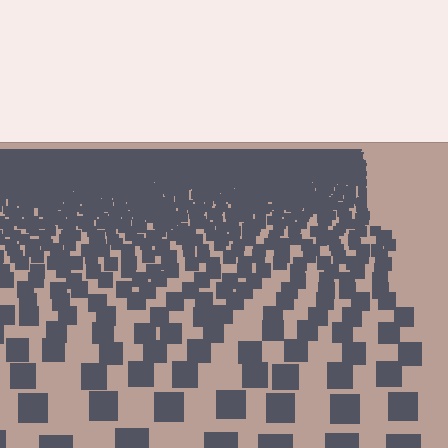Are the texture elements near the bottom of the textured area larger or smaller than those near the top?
Larger. Near the bottom, elements are closer to the viewer and appear at a bigger on-screen size.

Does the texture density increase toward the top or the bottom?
Density increases toward the top.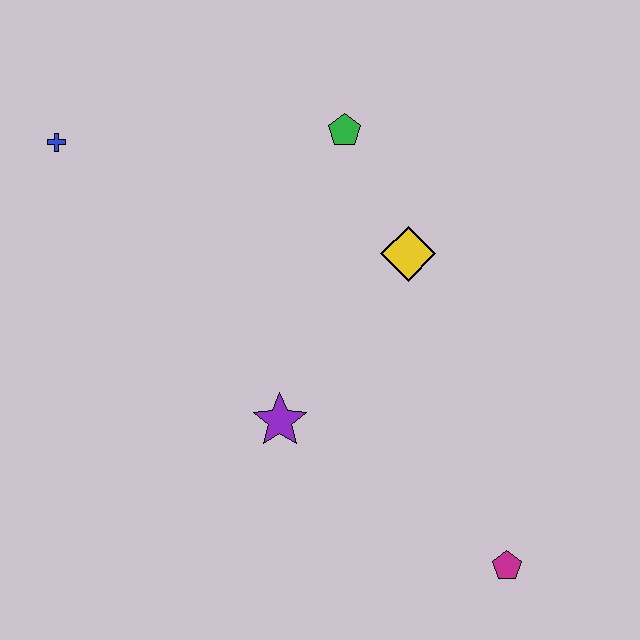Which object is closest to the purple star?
The yellow diamond is closest to the purple star.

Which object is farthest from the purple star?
The blue cross is farthest from the purple star.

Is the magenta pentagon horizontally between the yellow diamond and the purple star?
No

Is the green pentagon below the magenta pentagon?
No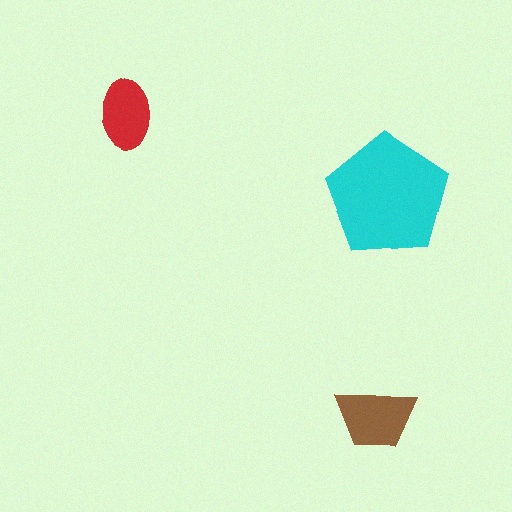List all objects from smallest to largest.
The red ellipse, the brown trapezoid, the cyan pentagon.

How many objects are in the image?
There are 3 objects in the image.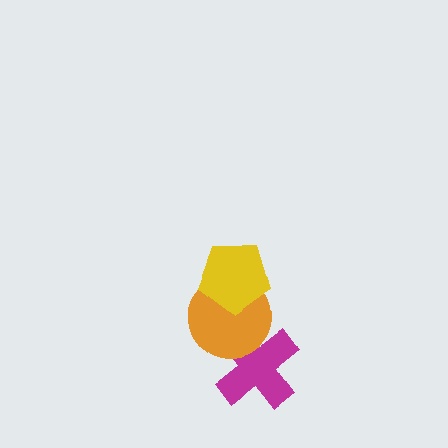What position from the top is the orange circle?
The orange circle is 2nd from the top.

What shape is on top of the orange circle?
The yellow pentagon is on top of the orange circle.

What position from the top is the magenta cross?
The magenta cross is 3rd from the top.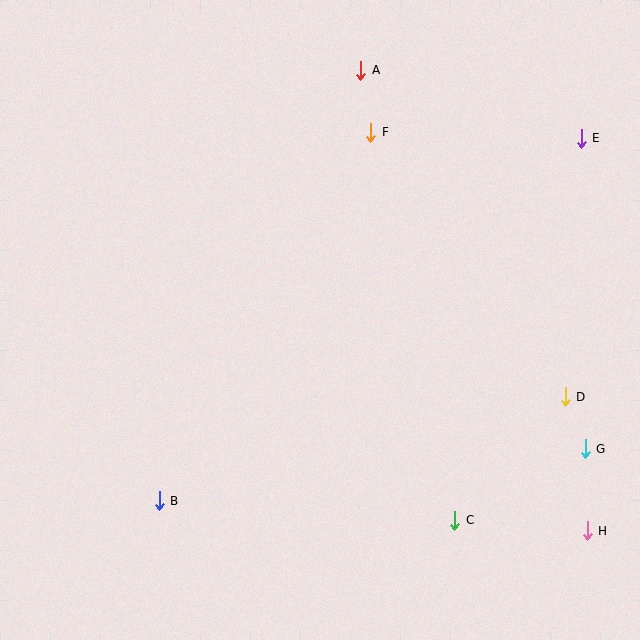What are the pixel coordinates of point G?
Point G is at (585, 449).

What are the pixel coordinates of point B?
Point B is at (159, 501).